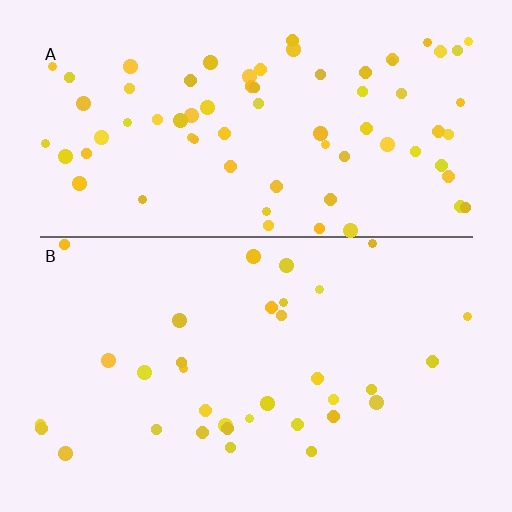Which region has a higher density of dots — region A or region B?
A (the top).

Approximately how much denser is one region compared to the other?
Approximately 2.1× — region A over region B.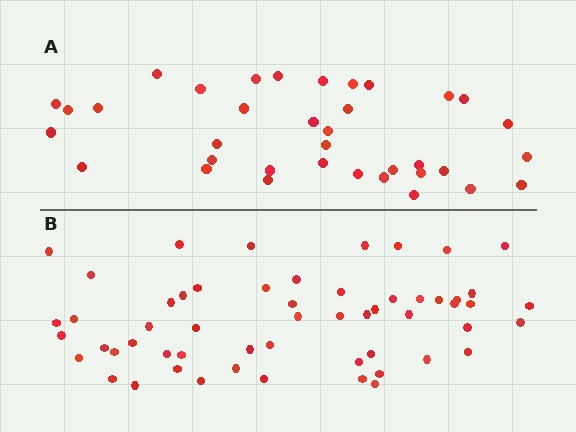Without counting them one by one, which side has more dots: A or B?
Region B (the bottom region) has more dots.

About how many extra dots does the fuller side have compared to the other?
Region B has approximately 20 more dots than region A.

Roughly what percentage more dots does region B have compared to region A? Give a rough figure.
About 55% more.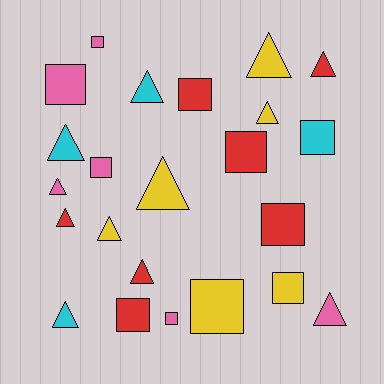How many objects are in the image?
There are 23 objects.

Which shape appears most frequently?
Triangle, with 12 objects.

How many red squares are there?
There are 4 red squares.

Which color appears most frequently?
Red, with 7 objects.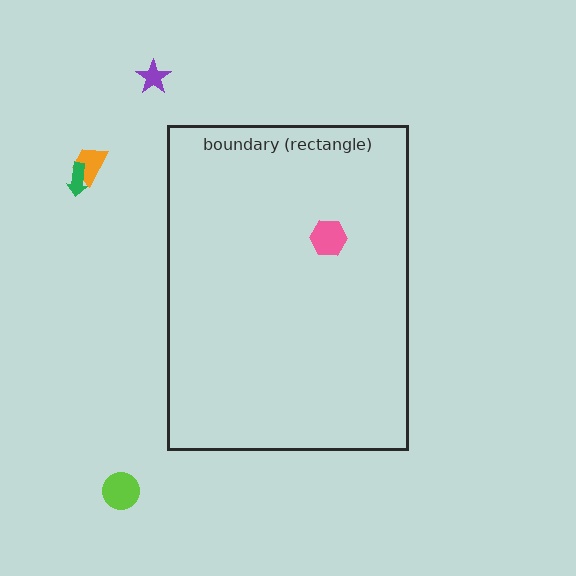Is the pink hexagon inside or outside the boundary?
Inside.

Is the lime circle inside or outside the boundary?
Outside.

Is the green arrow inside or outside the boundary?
Outside.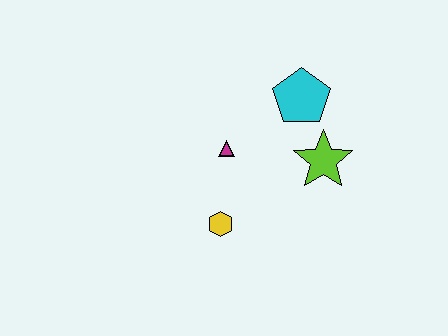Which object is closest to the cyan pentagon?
The lime star is closest to the cyan pentagon.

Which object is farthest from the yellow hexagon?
The cyan pentagon is farthest from the yellow hexagon.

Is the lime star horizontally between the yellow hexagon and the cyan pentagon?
No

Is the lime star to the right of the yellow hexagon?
Yes